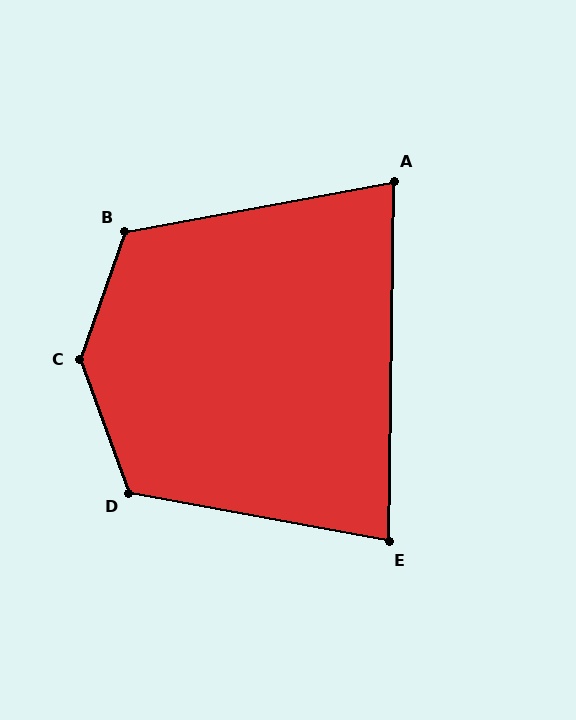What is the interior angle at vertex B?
Approximately 120 degrees (obtuse).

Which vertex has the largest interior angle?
C, at approximately 141 degrees.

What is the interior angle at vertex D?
Approximately 120 degrees (obtuse).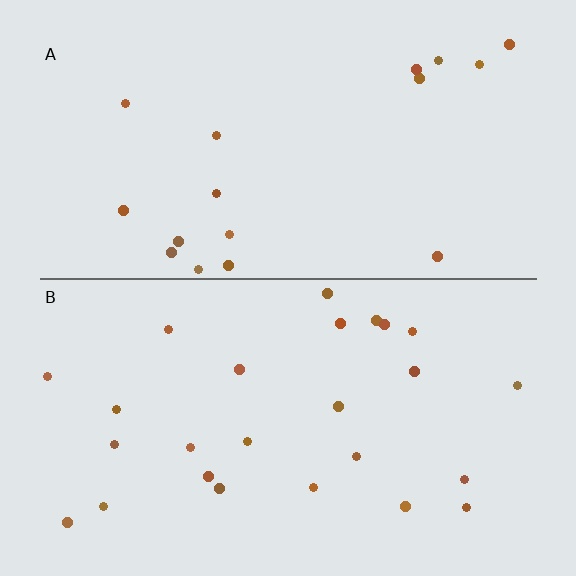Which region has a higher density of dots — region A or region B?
B (the bottom).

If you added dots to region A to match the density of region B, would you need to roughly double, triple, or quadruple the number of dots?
Approximately double.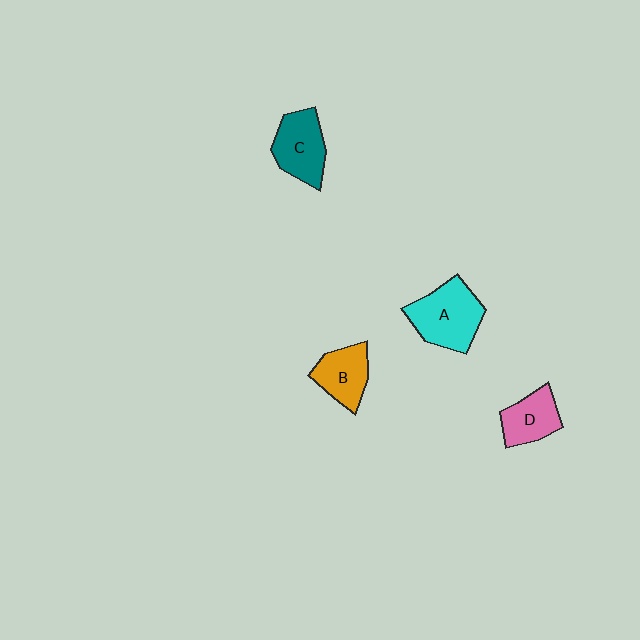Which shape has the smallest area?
Shape D (pink).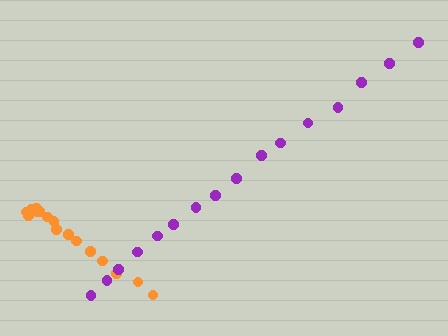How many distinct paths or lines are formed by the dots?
There are 2 distinct paths.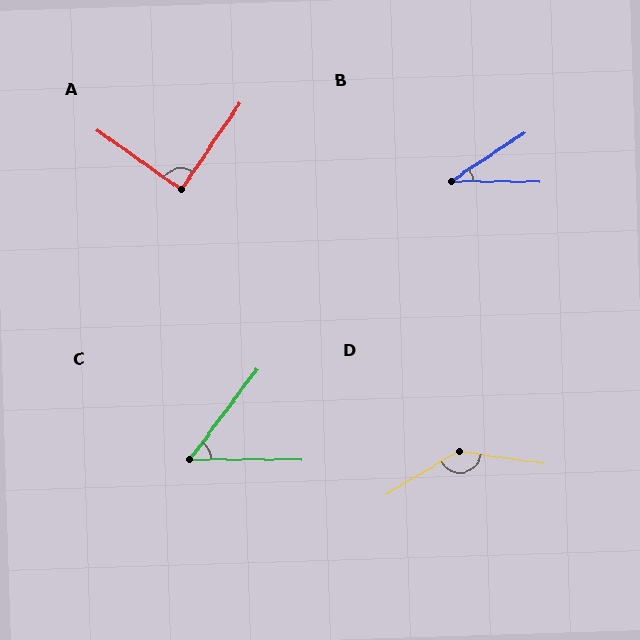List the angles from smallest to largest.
B (34°), C (53°), A (89°), D (141°).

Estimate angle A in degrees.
Approximately 89 degrees.